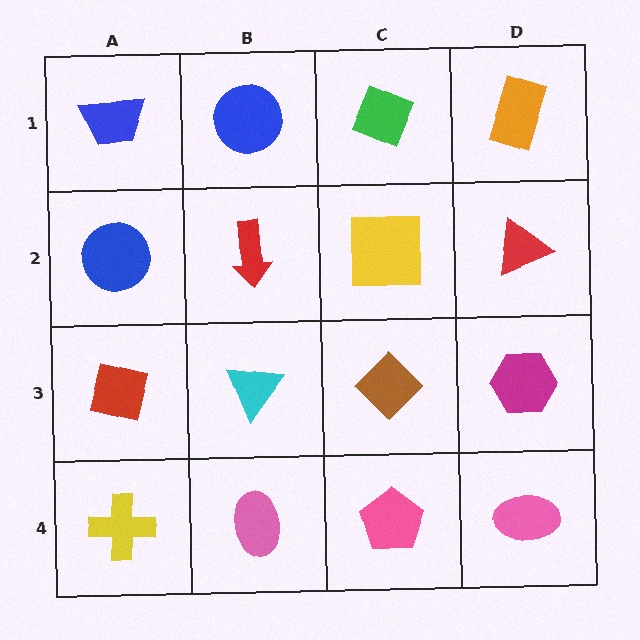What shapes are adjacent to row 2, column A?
A blue trapezoid (row 1, column A), a red square (row 3, column A), a red arrow (row 2, column B).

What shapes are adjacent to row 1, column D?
A red triangle (row 2, column D), a green diamond (row 1, column C).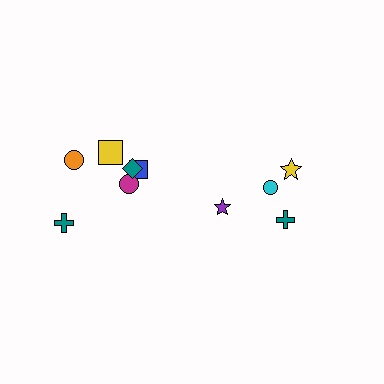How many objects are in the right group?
There are 4 objects.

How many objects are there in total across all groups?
There are 10 objects.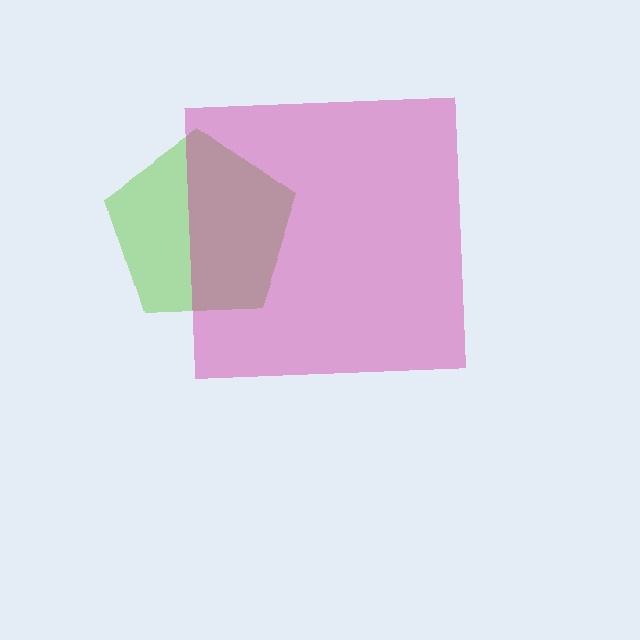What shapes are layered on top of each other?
The layered shapes are: a lime pentagon, a magenta square.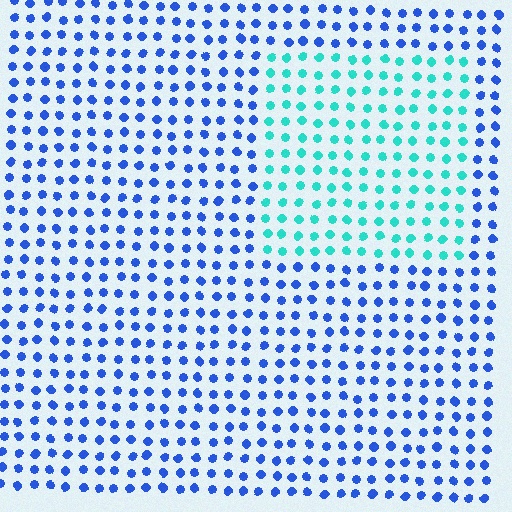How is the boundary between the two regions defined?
The boundary is defined purely by a slight shift in hue (about 52 degrees). Spacing, size, and orientation are identical on both sides.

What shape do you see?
I see a rectangle.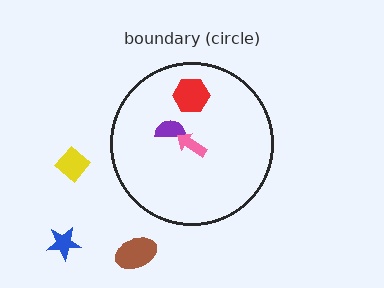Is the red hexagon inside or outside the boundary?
Inside.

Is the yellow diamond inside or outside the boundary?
Outside.